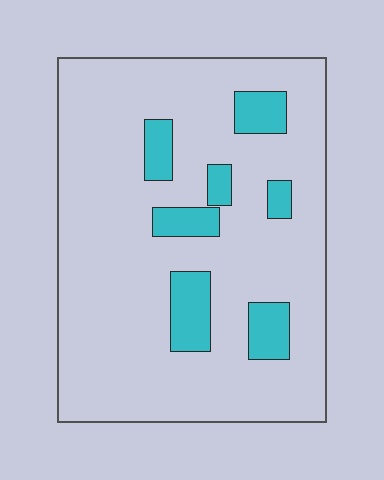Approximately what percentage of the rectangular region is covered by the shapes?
Approximately 15%.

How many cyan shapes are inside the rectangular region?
7.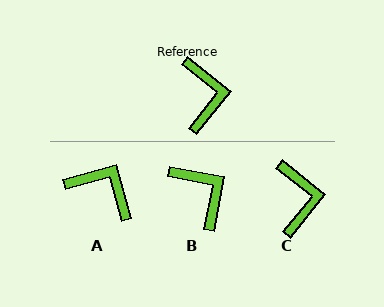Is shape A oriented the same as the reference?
No, it is off by about 54 degrees.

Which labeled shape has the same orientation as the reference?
C.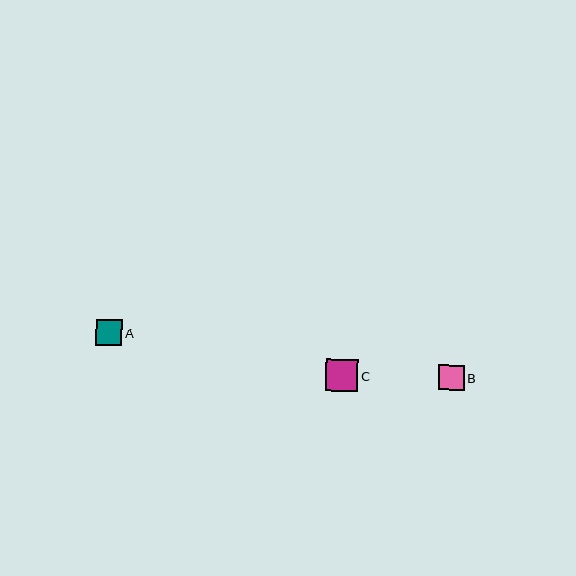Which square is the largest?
Square C is the largest with a size of approximately 32 pixels.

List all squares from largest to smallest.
From largest to smallest: C, A, B.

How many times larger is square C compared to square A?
Square C is approximately 1.2 times the size of square A.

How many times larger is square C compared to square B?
Square C is approximately 1.2 times the size of square B.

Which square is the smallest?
Square B is the smallest with a size of approximately 26 pixels.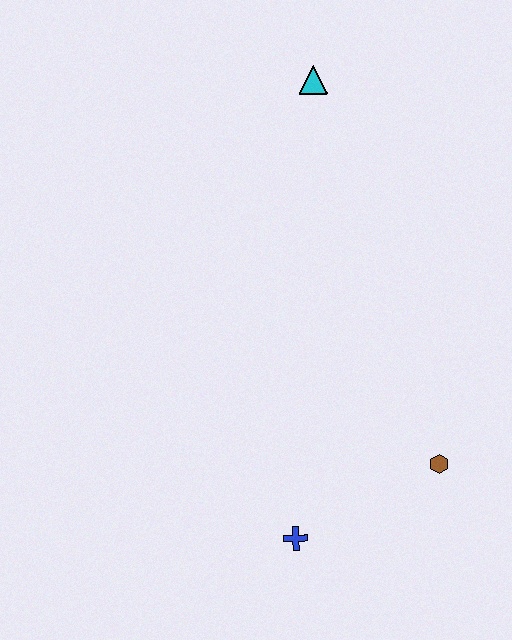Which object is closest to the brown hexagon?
The blue cross is closest to the brown hexagon.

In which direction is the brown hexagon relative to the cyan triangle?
The brown hexagon is below the cyan triangle.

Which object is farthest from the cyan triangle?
The blue cross is farthest from the cyan triangle.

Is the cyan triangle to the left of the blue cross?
No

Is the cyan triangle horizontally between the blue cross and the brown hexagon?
Yes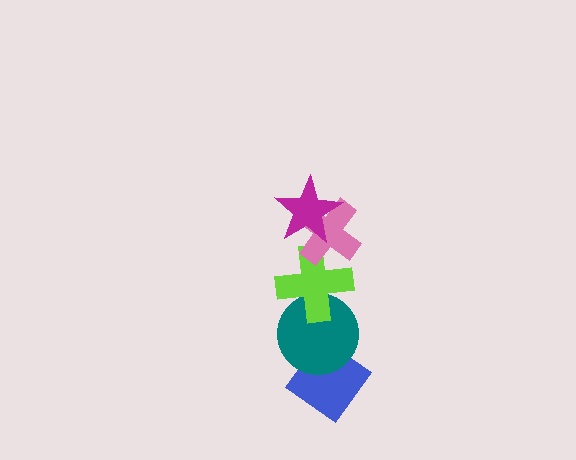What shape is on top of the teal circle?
The lime cross is on top of the teal circle.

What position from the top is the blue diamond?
The blue diamond is 5th from the top.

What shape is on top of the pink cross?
The magenta star is on top of the pink cross.